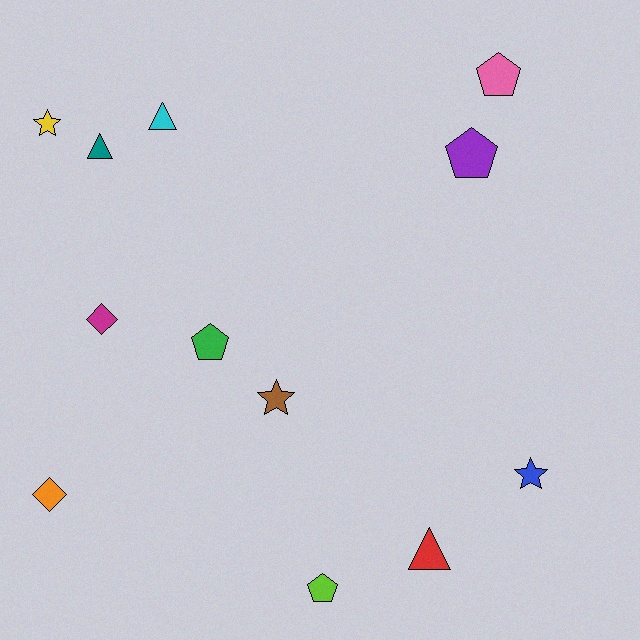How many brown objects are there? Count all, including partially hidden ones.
There is 1 brown object.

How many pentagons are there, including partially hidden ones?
There are 4 pentagons.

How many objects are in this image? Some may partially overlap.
There are 12 objects.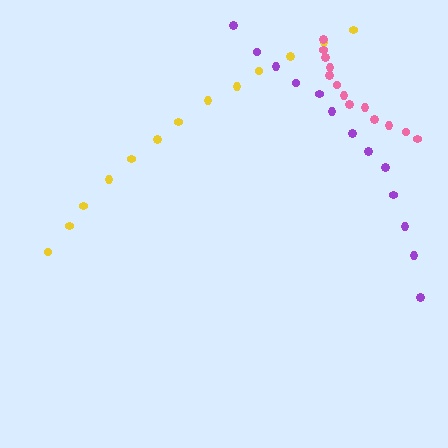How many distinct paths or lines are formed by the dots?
There are 3 distinct paths.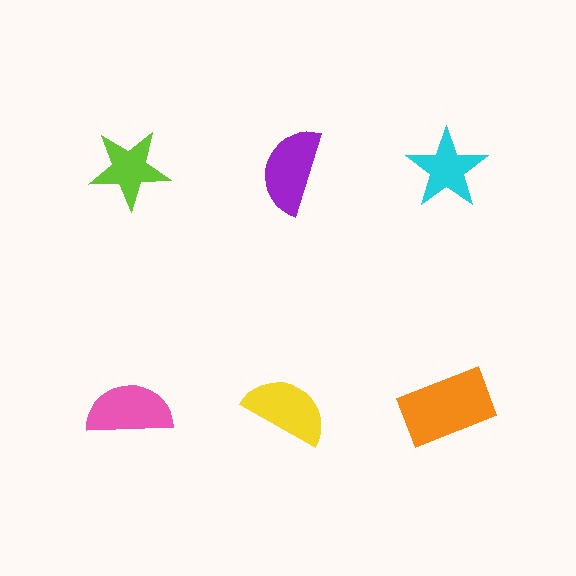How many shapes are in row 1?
3 shapes.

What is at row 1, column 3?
A cyan star.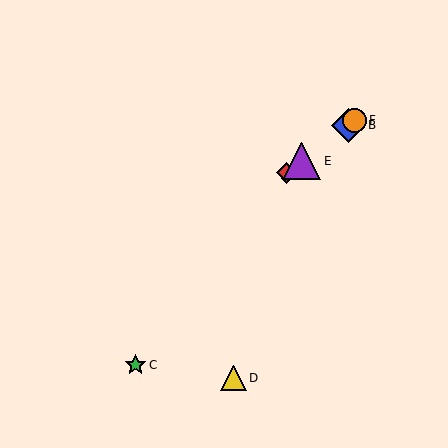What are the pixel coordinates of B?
Object B is at (348, 125).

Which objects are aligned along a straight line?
Objects A, B, E, F are aligned along a straight line.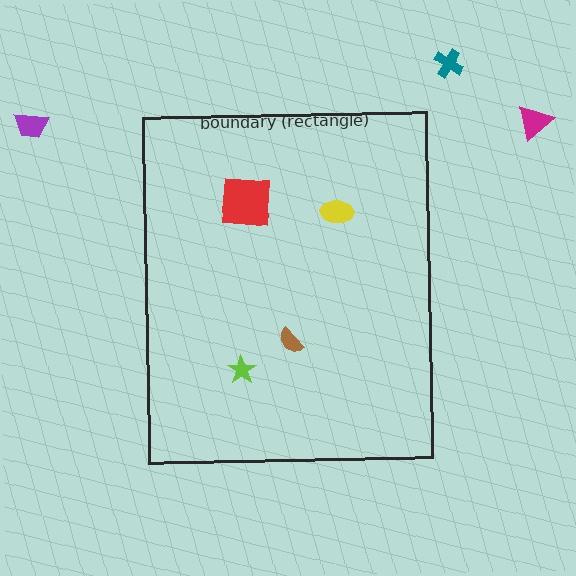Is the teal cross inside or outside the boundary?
Outside.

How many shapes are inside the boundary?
4 inside, 3 outside.